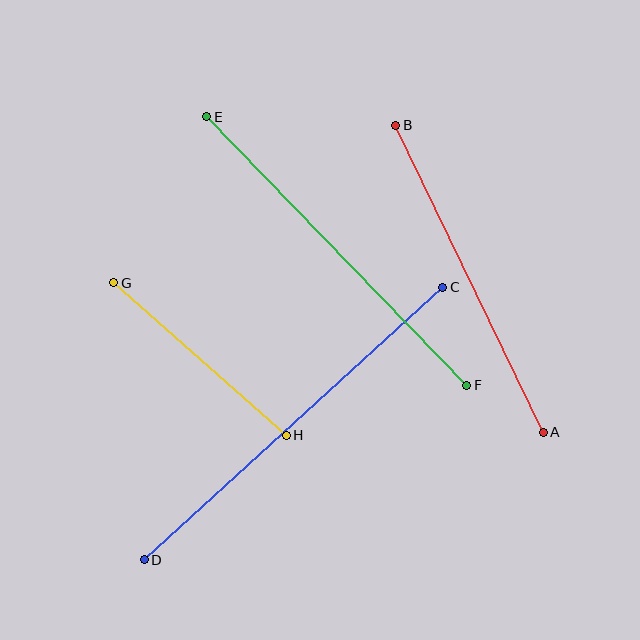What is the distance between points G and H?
The distance is approximately 231 pixels.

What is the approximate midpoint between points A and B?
The midpoint is at approximately (470, 279) pixels.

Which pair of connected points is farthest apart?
Points C and D are farthest apart.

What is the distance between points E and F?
The distance is approximately 374 pixels.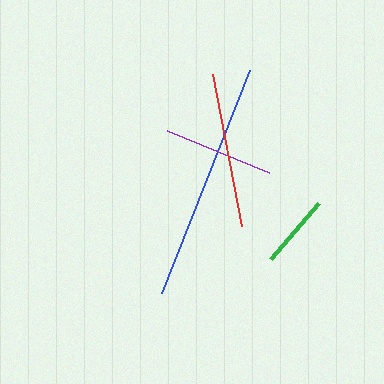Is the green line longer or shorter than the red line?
The red line is longer than the green line.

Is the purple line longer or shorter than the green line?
The purple line is longer than the green line.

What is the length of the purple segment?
The purple segment is approximately 111 pixels long.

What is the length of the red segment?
The red segment is approximately 155 pixels long.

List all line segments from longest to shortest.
From longest to shortest: blue, red, purple, green.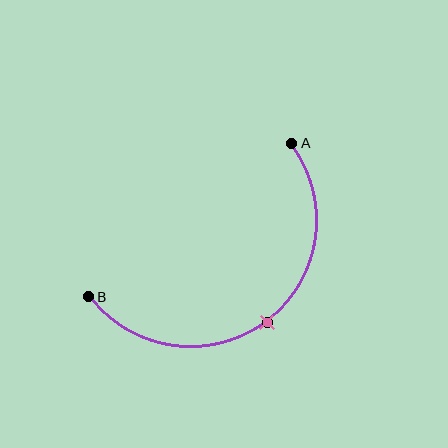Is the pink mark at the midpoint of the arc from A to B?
Yes. The pink mark lies on the arc at equal arc-length from both A and B — it is the arc midpoint.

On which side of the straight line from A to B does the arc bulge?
The arc bulges below and to the right of the straight line connecting A and B.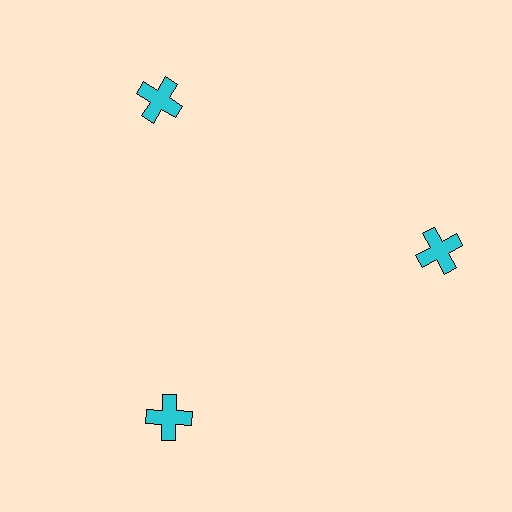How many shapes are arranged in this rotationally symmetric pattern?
There are 3 shapes, arranged in 3 groups of 1.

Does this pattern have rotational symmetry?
Yes, this pattern has 3-fold rotational symmetry. It looks the same after rotating 120 degrees around the center.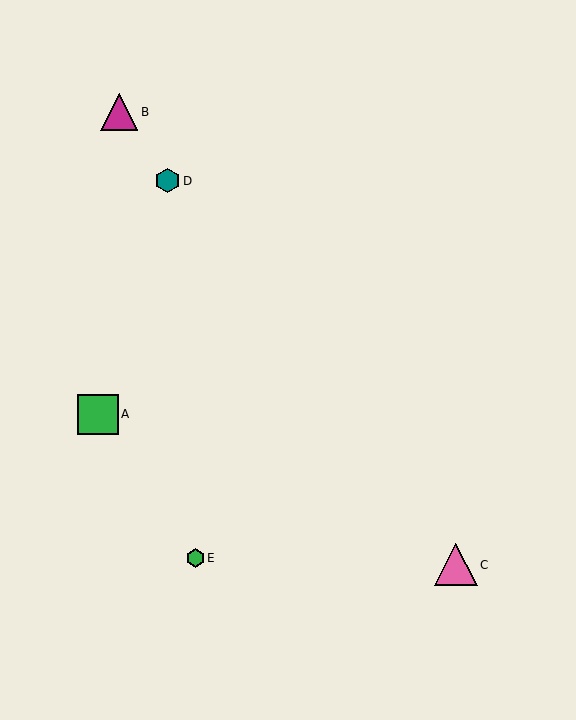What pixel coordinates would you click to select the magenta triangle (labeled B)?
Click at (119, 112) to select the magenta triangle B.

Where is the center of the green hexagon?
The center of the green hexagon is at (195, 558).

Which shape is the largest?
The pink triangle (labeled C) is the largest.